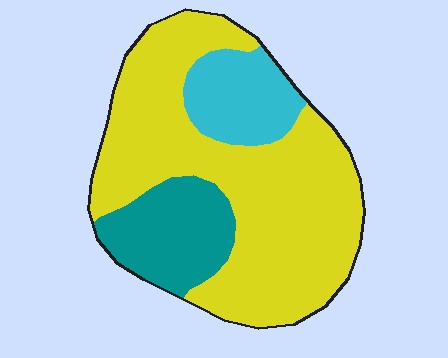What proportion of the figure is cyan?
Cyan covers roughly 15% of the figure.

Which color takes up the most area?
Yellow, at roughly 65%.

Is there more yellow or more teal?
Yellow.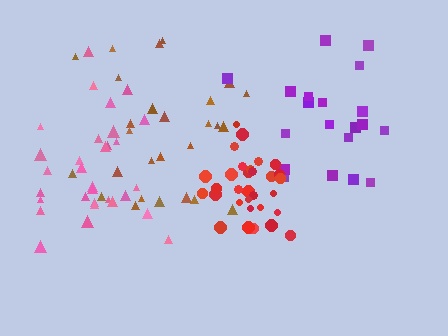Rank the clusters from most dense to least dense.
red, pink, brown, purple.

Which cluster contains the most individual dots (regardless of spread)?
Red (31).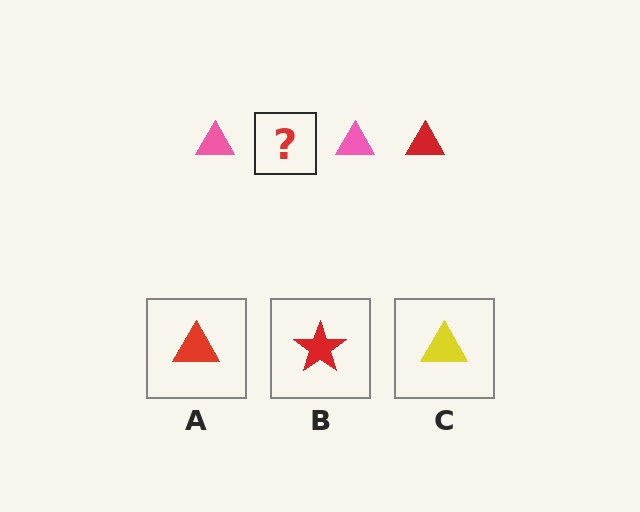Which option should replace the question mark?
Option A.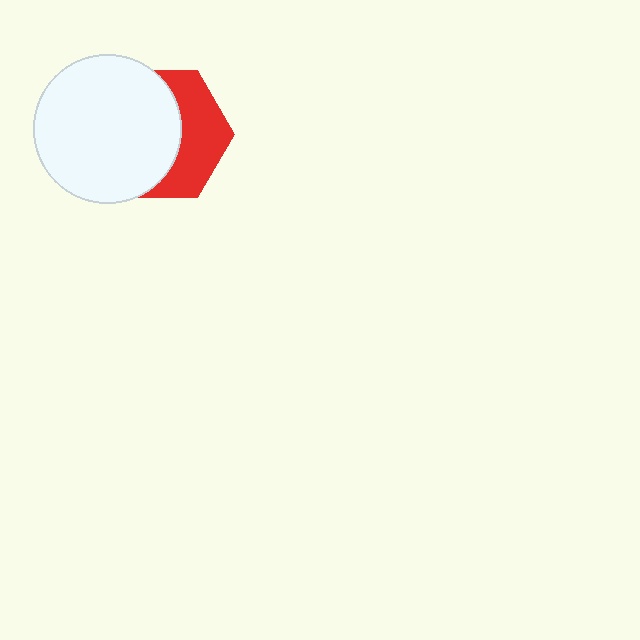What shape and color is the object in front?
The object in front is a white circle.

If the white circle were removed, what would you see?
You would see the complete red hexagon.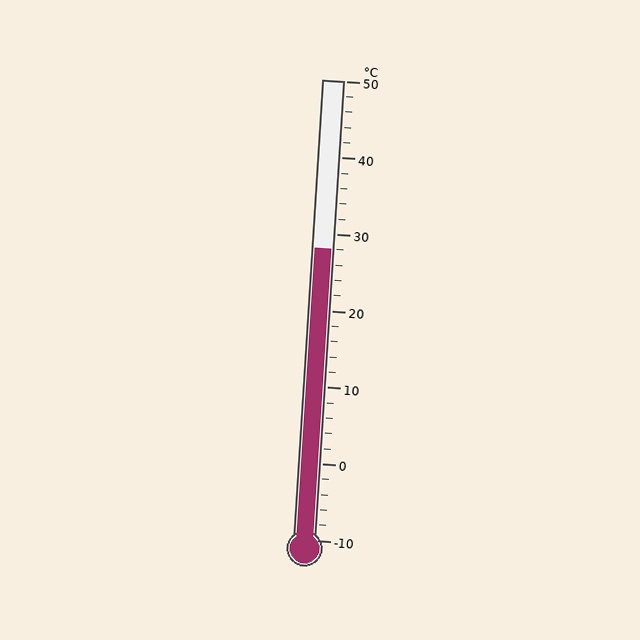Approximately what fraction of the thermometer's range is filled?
The thermometer is filled to approximately 65% of its range.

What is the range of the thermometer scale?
The thermometer scale ranges from -10°C to 50°C.